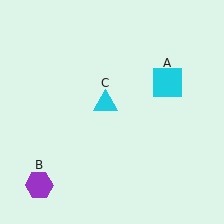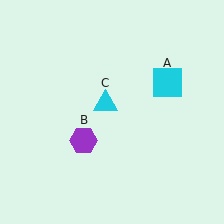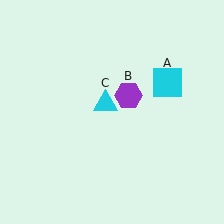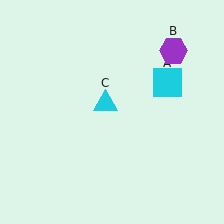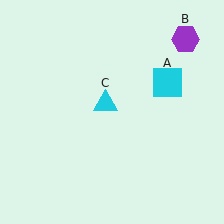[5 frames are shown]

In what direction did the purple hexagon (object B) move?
The purple hexagon (object B) moved up and to the right.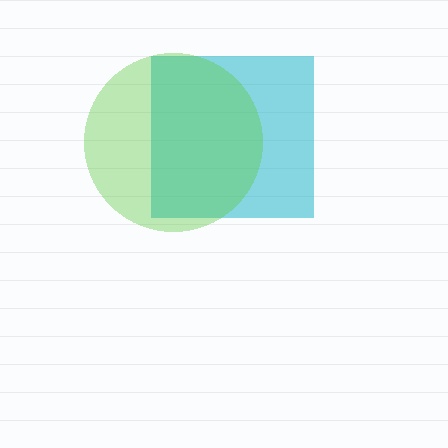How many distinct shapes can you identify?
There are 2 distinct shapes: a cyan square, a lime circle.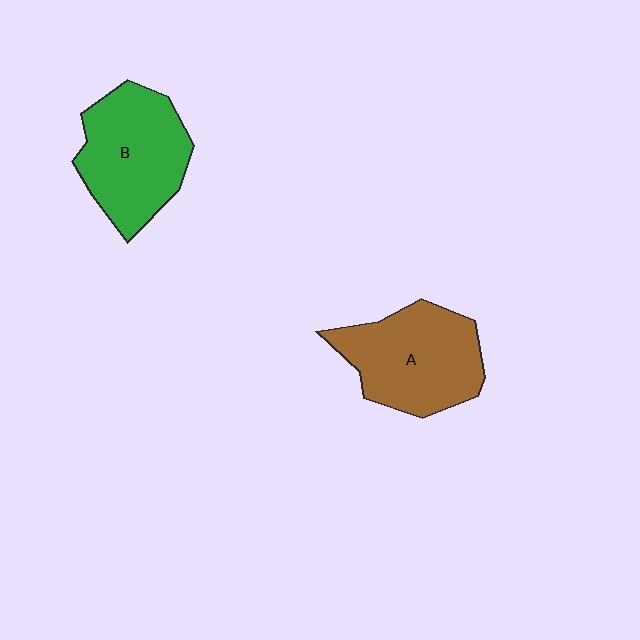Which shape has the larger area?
Shape A (brown).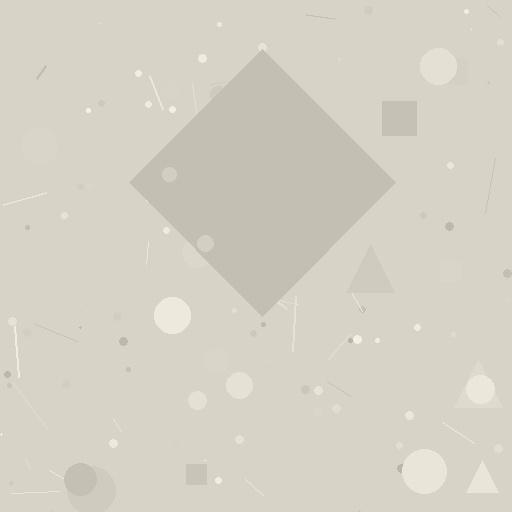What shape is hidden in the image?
A diamond is hidden in the image.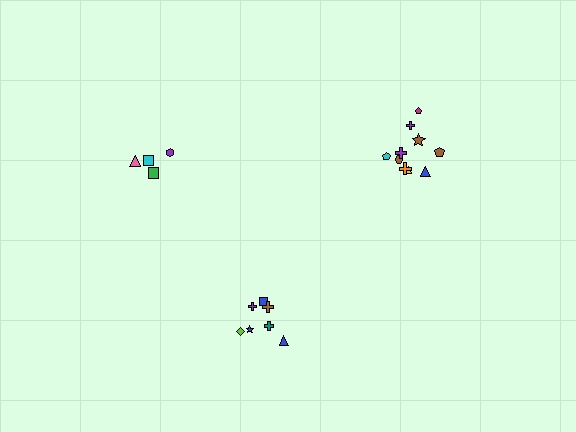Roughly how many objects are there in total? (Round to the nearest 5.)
Roughly 20 objects in total.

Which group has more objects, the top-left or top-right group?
The top-right group.